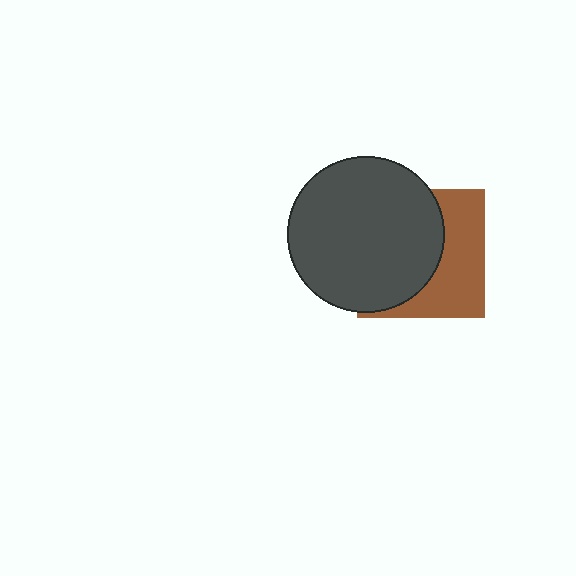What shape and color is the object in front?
The object in front is a dark gray circle.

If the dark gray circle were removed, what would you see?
You would see the complete brown square.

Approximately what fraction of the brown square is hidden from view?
Roughly 57% of the brown square is hidden behind the dark gray circle.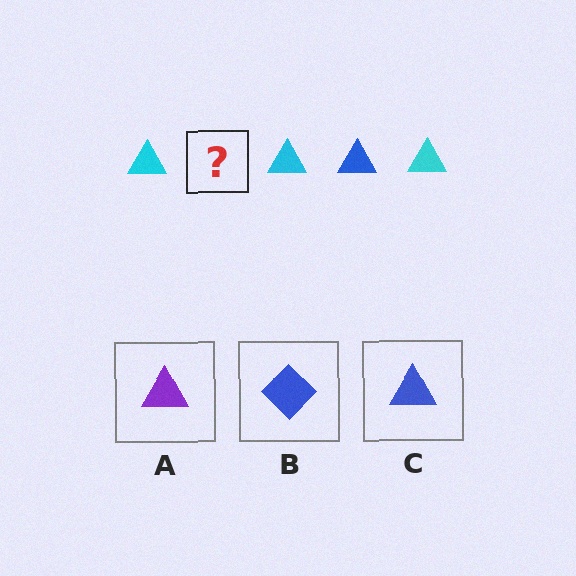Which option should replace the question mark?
Option C.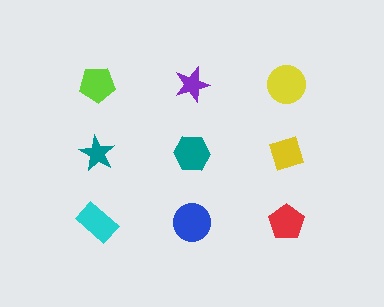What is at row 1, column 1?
A lime pentagon.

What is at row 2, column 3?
A yellow diamond.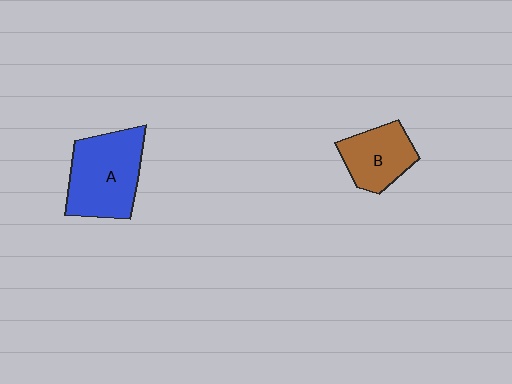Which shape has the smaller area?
Shape B (brown).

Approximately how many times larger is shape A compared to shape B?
Approximately 1.6 times.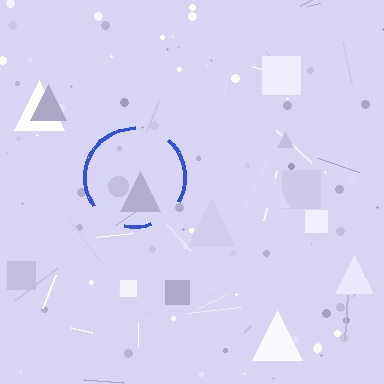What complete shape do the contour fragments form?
The contour fragments form a circle.